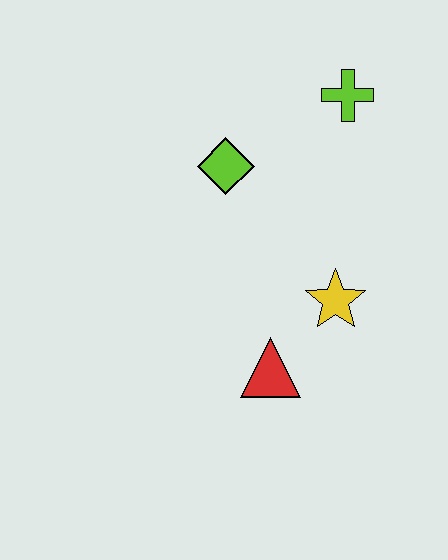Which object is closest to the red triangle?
The yellow star is closest to the red triangle.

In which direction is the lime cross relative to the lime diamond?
The lime cross is to the right of the lime diamond.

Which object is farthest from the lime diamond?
The red triangle is farthest from the lime diamond.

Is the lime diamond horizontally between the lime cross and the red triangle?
No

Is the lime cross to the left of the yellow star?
No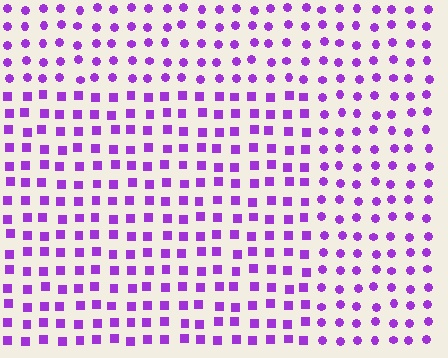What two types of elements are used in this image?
The image uses squares inside the rectangle region and circles outside it.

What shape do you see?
I see a rectangle.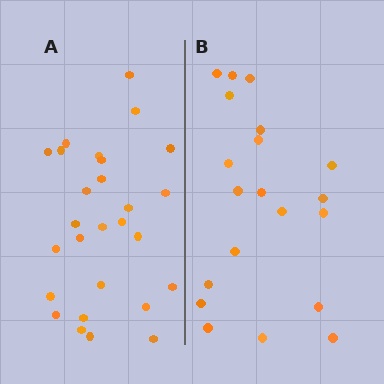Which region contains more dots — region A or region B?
Region A (the left region) has more dots.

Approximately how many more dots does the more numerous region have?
Region A has roughly 8 or so more dots than region B.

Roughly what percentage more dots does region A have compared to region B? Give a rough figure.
About 35% more.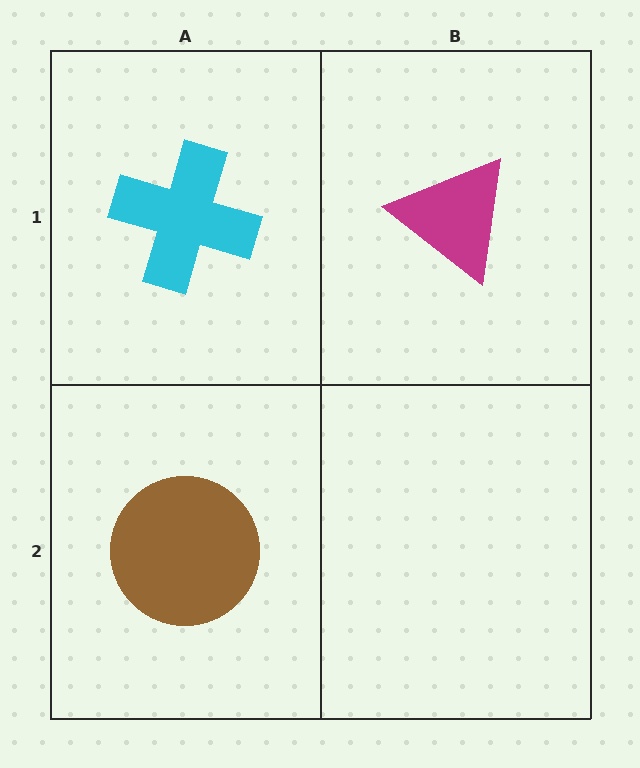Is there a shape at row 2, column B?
No, that cell is empty.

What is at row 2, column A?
A brown circle.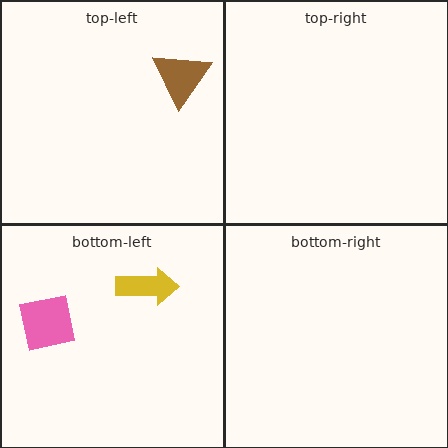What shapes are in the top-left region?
The brown triangle.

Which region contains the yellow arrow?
The bottom-left region.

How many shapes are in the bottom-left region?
2.